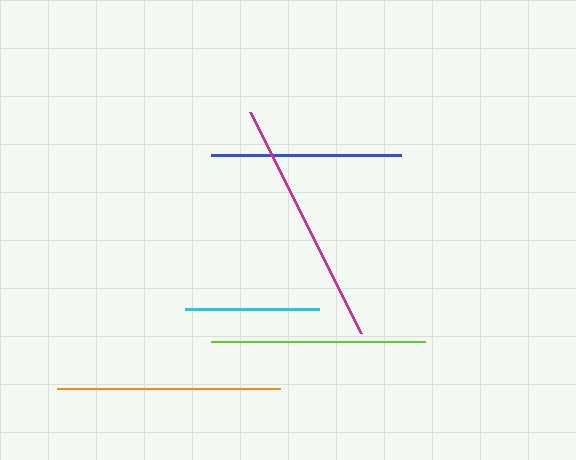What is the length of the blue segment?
The blue segment is approximately 190 pixels long.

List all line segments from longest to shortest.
From longest to shortest: magenta, orange, lime, blue, cyan.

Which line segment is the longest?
The magenta line is the longest at approximately 248 pixels.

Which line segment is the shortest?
The cyan line is the shortest at approximately 134 pixels.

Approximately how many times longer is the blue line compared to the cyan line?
The blue line is approximately 1.4 times the length of the cyan line.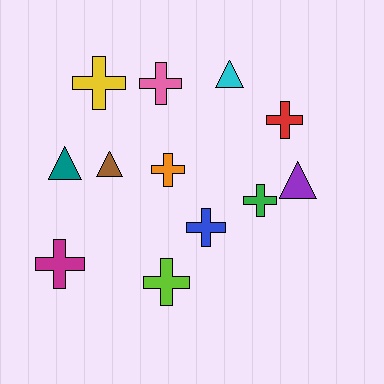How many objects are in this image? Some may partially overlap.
There are 12 objects.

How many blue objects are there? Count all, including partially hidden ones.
There is 1 blue object.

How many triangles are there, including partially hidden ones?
There are 4 triangles.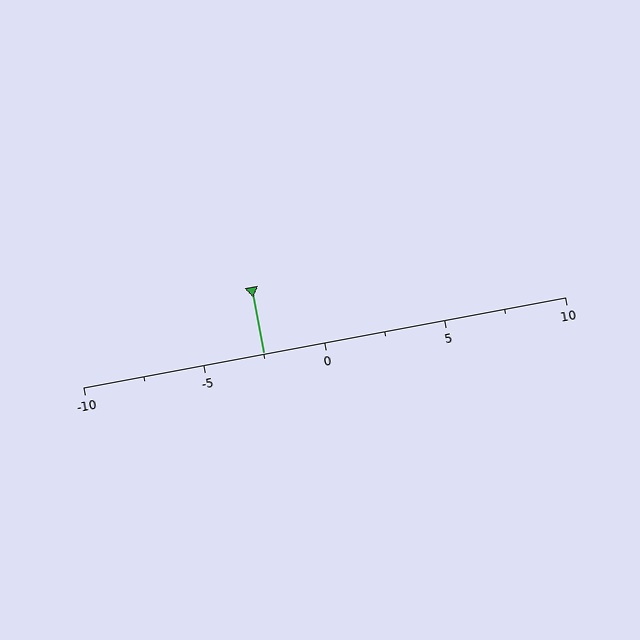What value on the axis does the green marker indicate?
The marker indicates approximately -2.5.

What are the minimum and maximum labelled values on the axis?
The axis runs from -10 to 10.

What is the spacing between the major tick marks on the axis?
The major ticks are spaced 5 apart.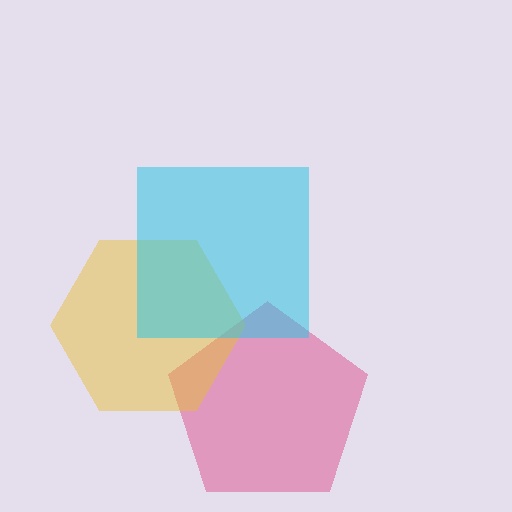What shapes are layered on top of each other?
The layered shapes are: a pink pentagon, a yellow hexagon, a cyan square.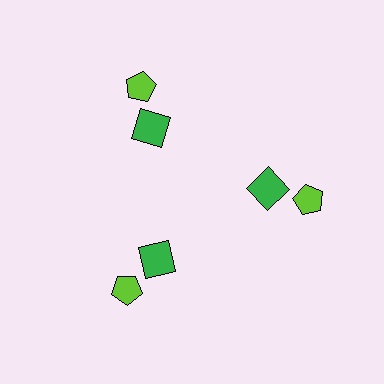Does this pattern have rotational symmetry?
Yes, this pattern has 3-fold rotational symmetry. It looks the same after rotating 120 degrees around the center.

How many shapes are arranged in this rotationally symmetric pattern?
There are 6 shapes, arranged in 3 groups of 2.